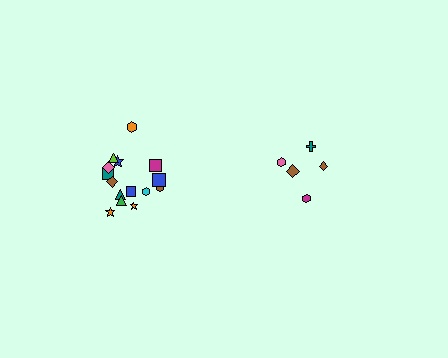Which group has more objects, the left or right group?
The left group.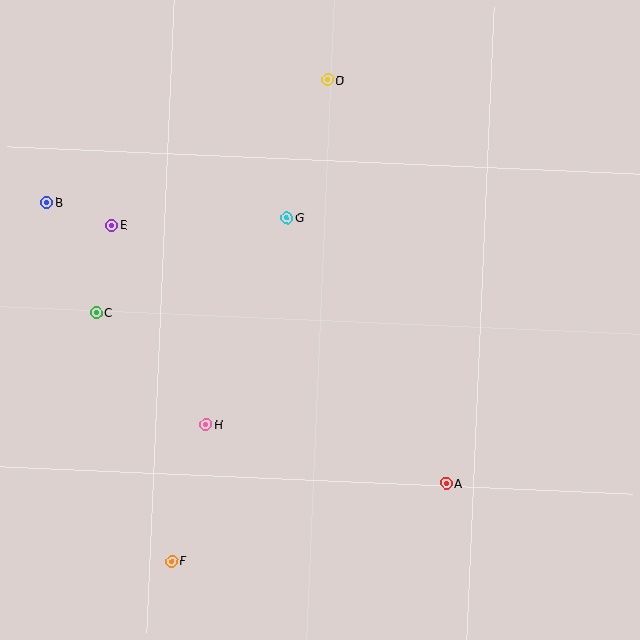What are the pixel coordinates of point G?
Point G is at (287, 218).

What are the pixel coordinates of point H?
Point H is at (206, 425).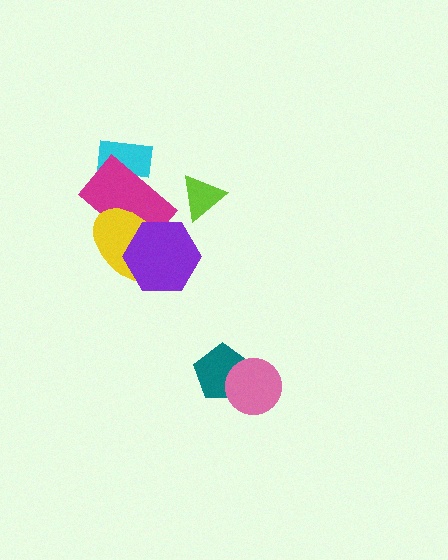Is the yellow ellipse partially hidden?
Yes, it is partially covered by another shape.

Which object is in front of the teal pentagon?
The pink circle is in front of the teal pentagon.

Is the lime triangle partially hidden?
No, no other shape covers it.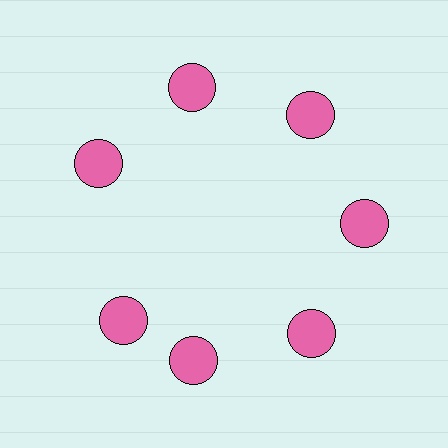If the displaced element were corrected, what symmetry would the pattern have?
It would have 7-fold rotational symmetry — the pattern would map onto itself every 51 degrees.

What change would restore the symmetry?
The symmetry would be restored by rotating it back into even spacing with its neighbors so that all 7 circles sit at equal angles and equal distance from the center.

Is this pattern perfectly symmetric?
No. The 7 pink circles are arranged in a ring, but one element near the 8 o'clock position is rotated out of alignment along the ring, breaking the 7-fold rotational symmetry.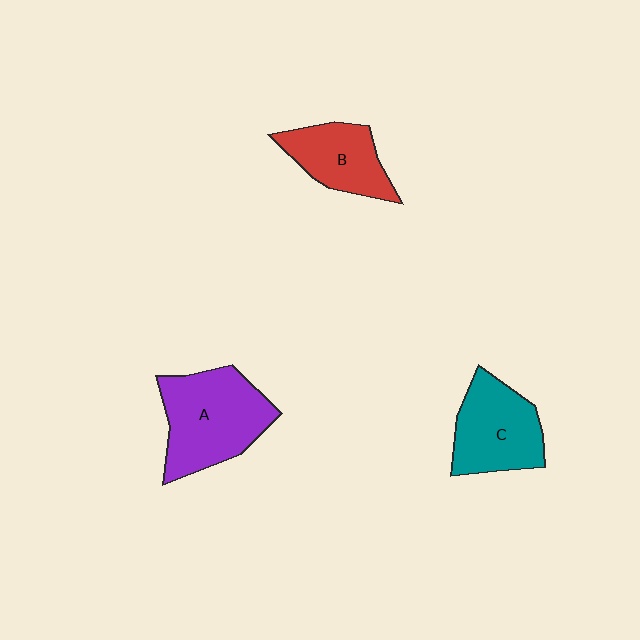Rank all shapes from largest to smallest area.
From largest to smallest: A (purple), C (teal), B (red).